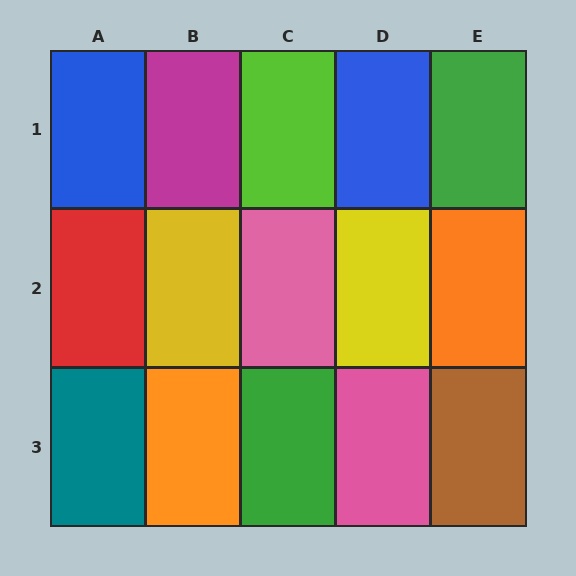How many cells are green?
2 cells are green.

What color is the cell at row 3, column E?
Brown.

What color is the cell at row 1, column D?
Blue.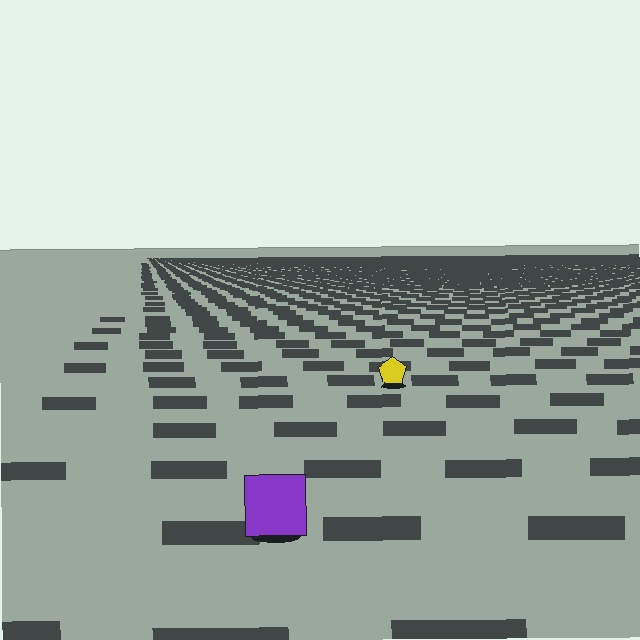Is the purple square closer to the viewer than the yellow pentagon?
Yes. The purple square is closer — you can tell from the texture gradient: the ground texture is coarser near it.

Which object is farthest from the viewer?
The yellow pentagon is farthest from the viewer. It appears smaller and the ground texture around it is denser.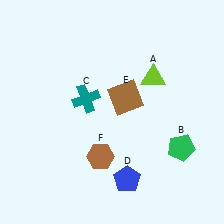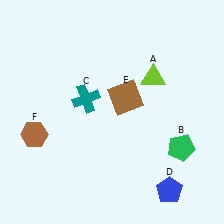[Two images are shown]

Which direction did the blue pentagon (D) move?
The blue pentagon (D) moved right.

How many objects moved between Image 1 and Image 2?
2 objects moved between the two images.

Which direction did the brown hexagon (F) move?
The brown hexagon (F) moved left.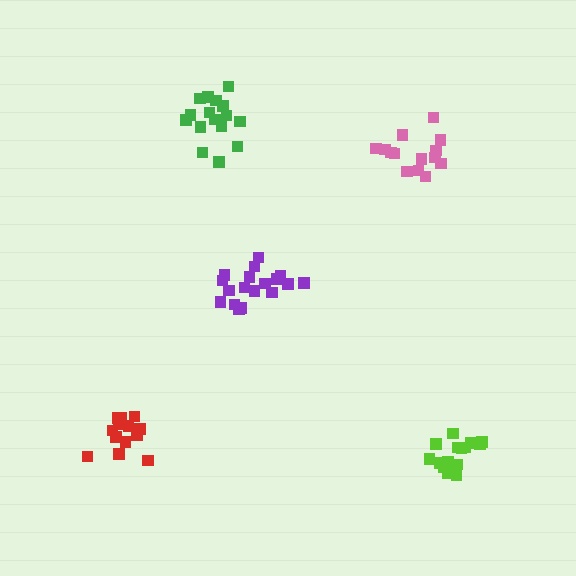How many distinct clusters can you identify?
There are 5 distinct clusters.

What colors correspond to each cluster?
The clusters are colored: green, purple, red, lime, pink.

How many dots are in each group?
Group 1: 16 dots, Group 2: 18 dots, Group 3: 13 dots, Group 4: 15 dots, Group 5: 14 dots (76 total).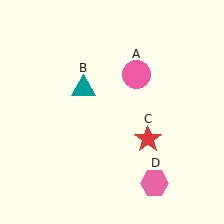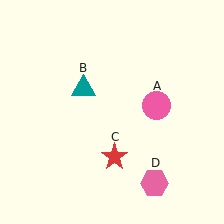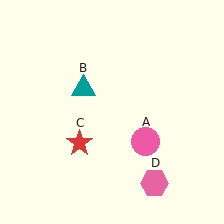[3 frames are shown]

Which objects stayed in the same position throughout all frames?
Teal triangle (object B) and pink hexagon (object D) remained stationary.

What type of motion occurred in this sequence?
The pink circle (object A), red star (object C) rotated clockwise around the center of the scene.